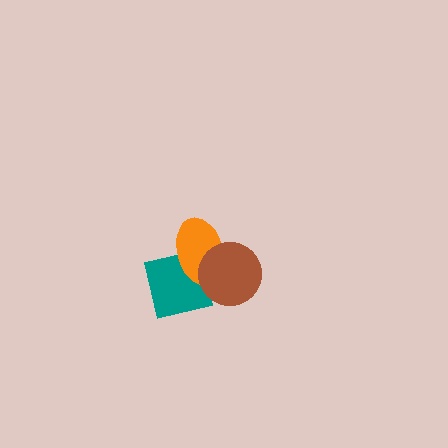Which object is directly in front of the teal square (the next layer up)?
The orange ellipse is directly in front of the teal square.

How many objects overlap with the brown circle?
2 objects overlap with the brown circle.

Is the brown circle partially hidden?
No, no other shape covers it.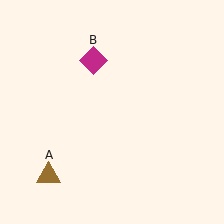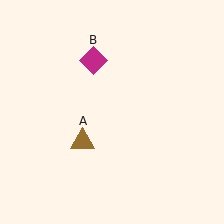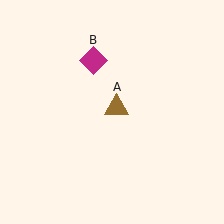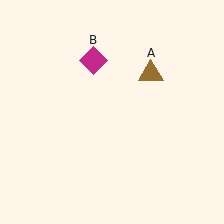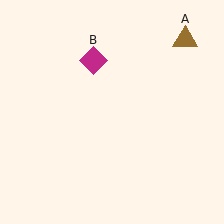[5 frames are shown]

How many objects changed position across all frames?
1 object changed position: brown triangle (object A).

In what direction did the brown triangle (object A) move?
The brown triangle (object A) moved up and to the right.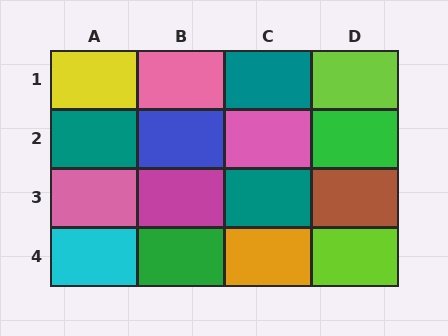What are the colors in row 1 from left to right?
Yellow, pink, teal, lime.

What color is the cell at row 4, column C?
Orange.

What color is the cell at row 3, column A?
Pink.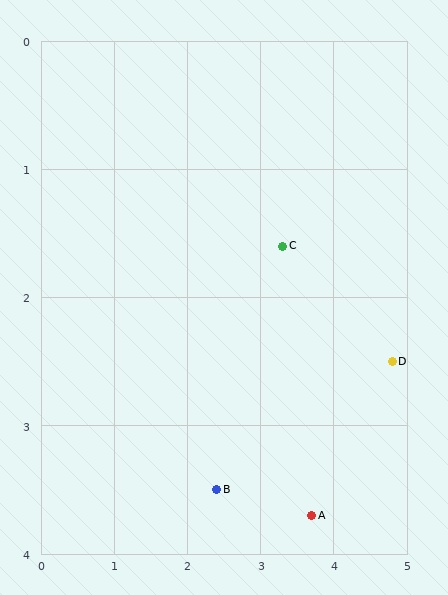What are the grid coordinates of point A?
Point A is at approximately (3.7, 3.7).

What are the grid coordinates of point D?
Point D is at approximately (4.8, 2.5).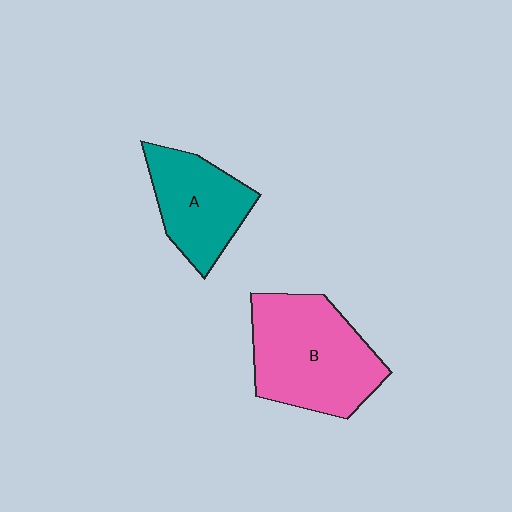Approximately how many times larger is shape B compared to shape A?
Approximately 1.5 times.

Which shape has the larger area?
Shape B (pink).